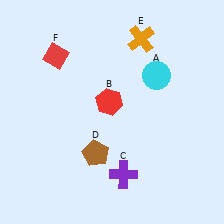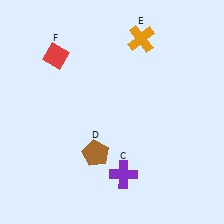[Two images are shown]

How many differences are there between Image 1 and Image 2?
There are 2 differences between the two images.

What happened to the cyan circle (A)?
The cyan circle (A) was removed in Image 2. It was in the top-right area of Image 1.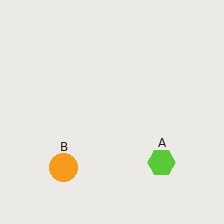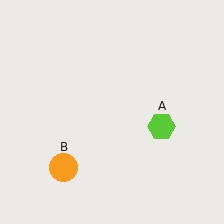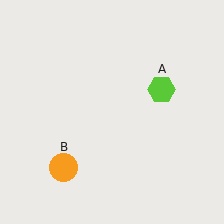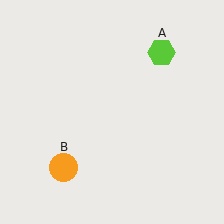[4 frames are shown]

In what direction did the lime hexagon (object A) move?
The lime hexagon (object A) moved up.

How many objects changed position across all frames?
1 object changed position: lime hexagon (object A).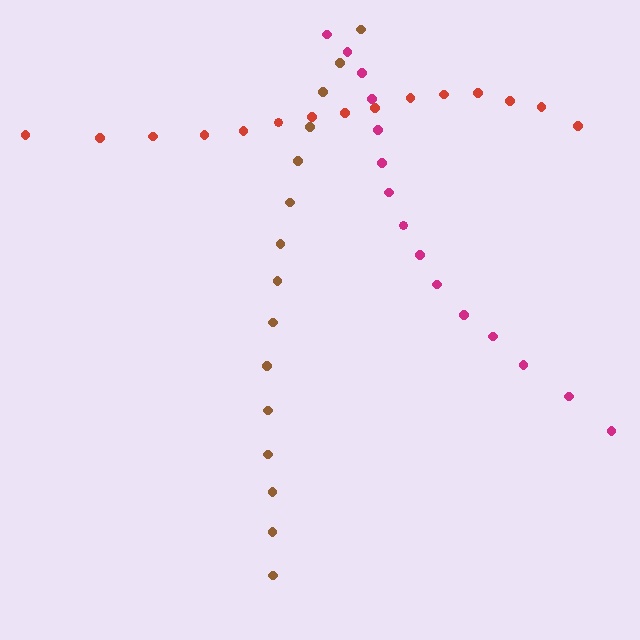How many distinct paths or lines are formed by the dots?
There are 3 distinct paths.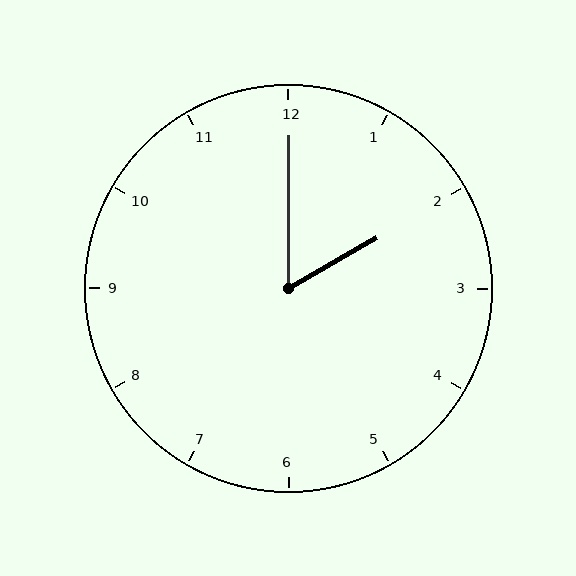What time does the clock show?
2:00.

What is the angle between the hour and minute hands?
Approximately 60 degrees.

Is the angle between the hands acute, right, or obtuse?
It is acute.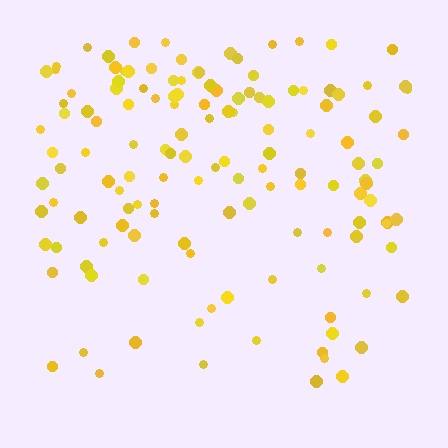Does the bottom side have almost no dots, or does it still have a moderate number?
Still a moderate number, just noticeably fewer than the top.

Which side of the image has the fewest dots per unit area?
The bottom.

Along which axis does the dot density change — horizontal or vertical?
Vertical.